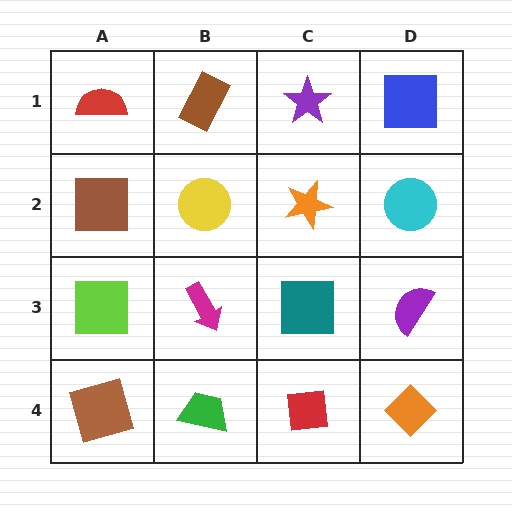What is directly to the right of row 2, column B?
An orange star.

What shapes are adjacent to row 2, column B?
A brown rectangle (row 1, column B), a magenta arrow (row 3, column B), a brown square (row 2, column A), an orange star (row 2, column C).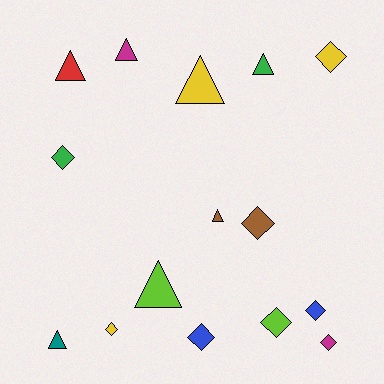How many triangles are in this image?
There are 7 triangles.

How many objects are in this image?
There are 15 objects.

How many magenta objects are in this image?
There are 2 magenta objects.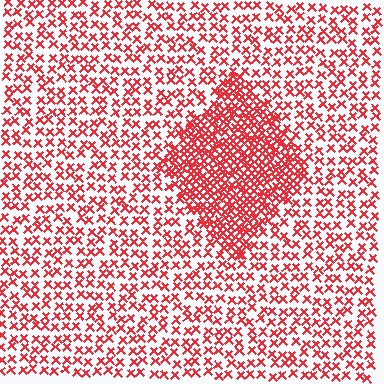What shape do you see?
I see a diamond.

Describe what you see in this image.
The image contains small red elements arranged at two different densities. A diamond-shaped region is visible where the elements are more densely packed than the surrounding area.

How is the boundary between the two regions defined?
The boundary is defined by a change in element density (approximately 2.3x ratio). All elements are the same color, size, and shape.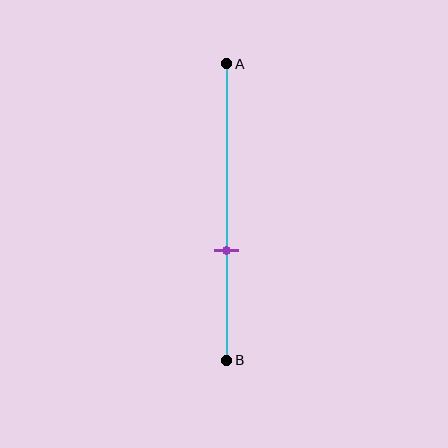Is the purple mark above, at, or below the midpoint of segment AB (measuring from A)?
The purple mark is below the midpoint of segment AB.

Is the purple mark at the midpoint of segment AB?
No, the mark is at about 65% from A, not at the 50% midpoint.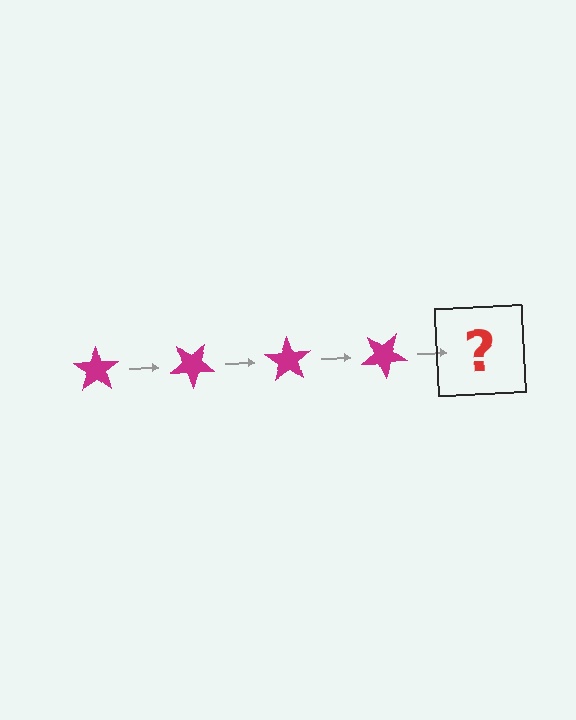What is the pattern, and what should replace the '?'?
The pattern is that the star rotates 35 degrees each step. The '?' should be a magenta star rotated 140 degrees.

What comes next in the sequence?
The next element should be a magenta star rotated 140 degrees.